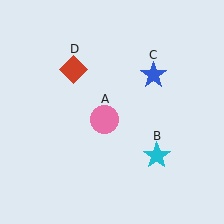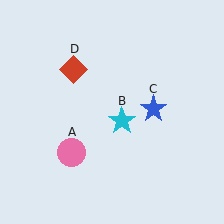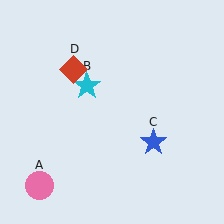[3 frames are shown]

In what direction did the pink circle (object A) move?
The pink circle (object A) moved down and to the left.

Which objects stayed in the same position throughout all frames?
Red diamond (object D) remained stationary.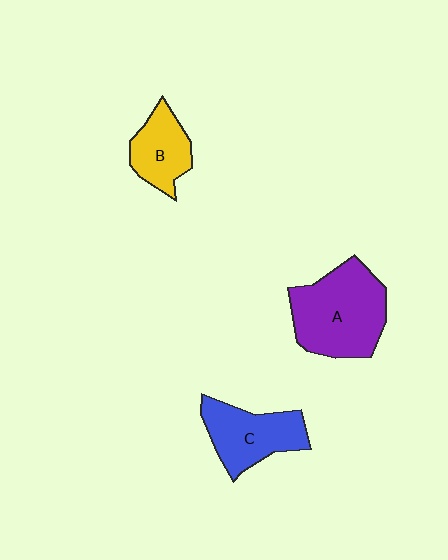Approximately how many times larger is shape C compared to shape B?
Approximately 1.3 times.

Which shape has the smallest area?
Shape B (yellow).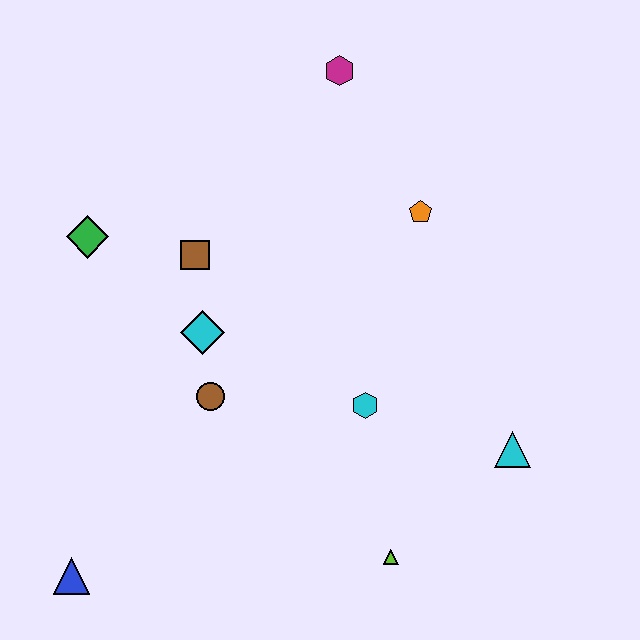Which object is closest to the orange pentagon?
The magenta hexagon is closest to the orange pentagon.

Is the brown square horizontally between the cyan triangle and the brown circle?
No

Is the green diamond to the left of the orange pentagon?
Yes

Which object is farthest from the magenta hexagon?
The blue triangle is farthest from the magenta hexagon.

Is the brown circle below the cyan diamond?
Yes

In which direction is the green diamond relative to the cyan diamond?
The green diamond is to the left of the cyan diamond.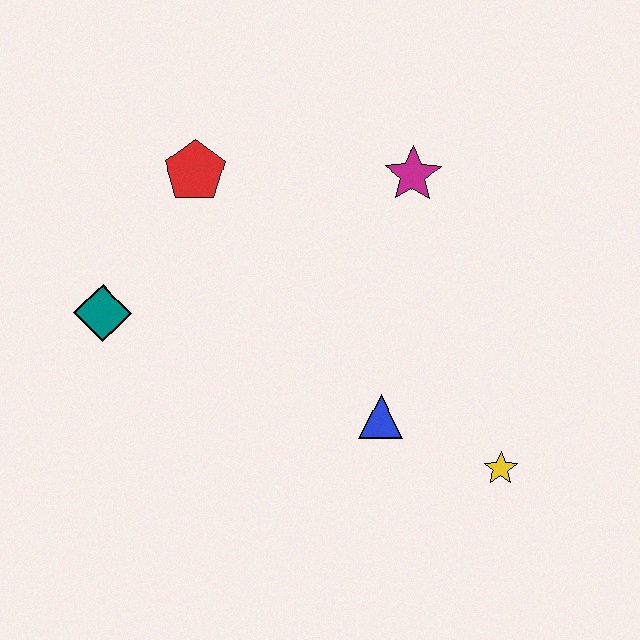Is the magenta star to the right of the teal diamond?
Yes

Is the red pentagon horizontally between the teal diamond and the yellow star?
Yes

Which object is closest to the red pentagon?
The teal diamond is closest to the red pentagon.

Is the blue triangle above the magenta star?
No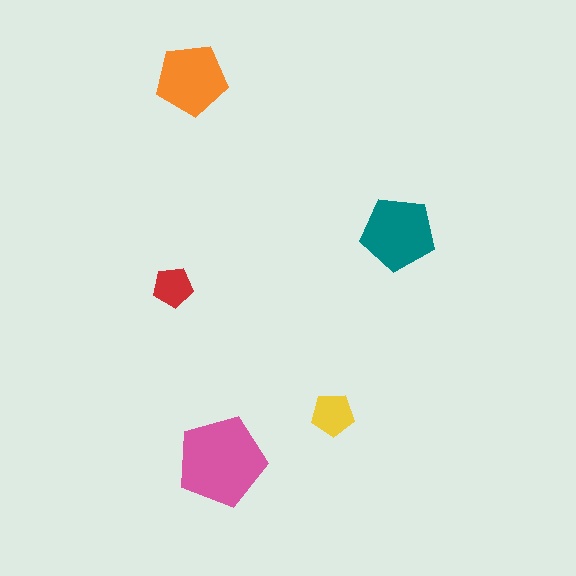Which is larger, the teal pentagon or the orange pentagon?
The teal one.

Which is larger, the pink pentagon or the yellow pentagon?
The pink one.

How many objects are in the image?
There are 5 objects in the image.